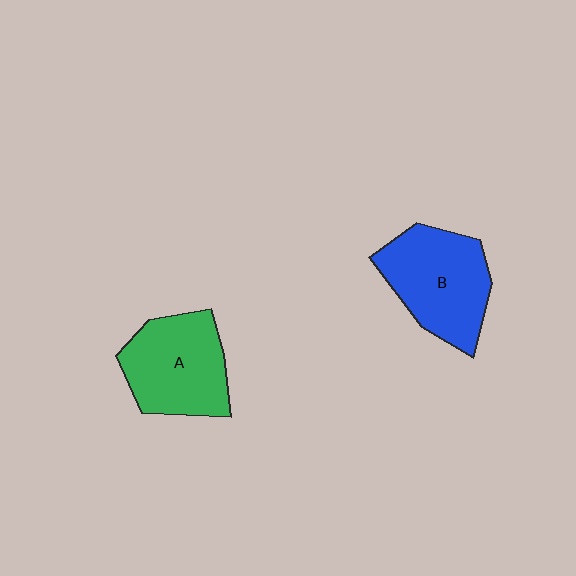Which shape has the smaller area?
Shape A (green).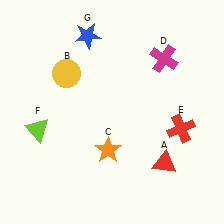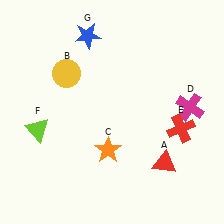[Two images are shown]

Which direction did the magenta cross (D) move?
The magenta cross (D) moved down.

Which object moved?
The magenta cross (D) moved down.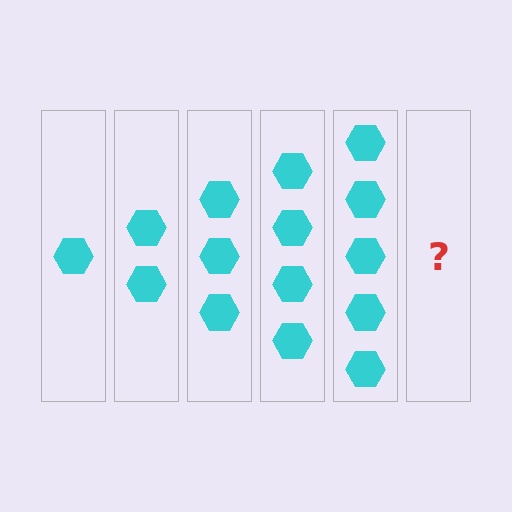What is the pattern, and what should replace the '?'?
The pattern is that each step adds one more hexagon. The '?' should be 6 hexagons.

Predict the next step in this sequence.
The next step is 6 hexagons.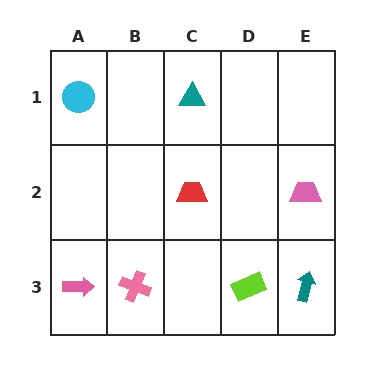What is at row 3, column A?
A pink arrow.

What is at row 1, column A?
A cyan circle.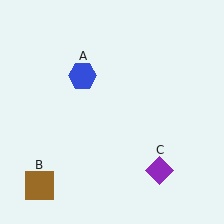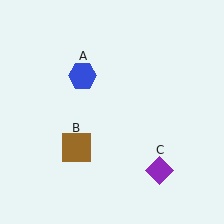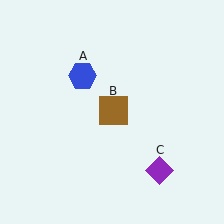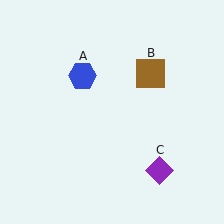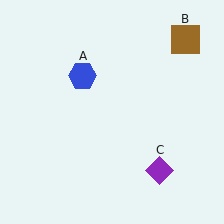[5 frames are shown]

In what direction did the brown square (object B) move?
The brown square (object B) moved up and to the right.